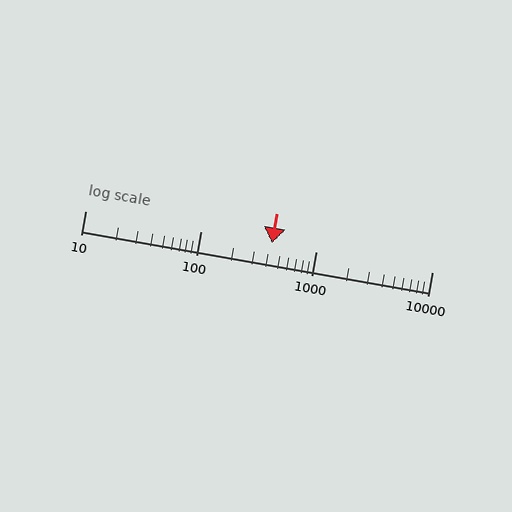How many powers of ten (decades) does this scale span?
The scale spans 3 decades, from 10 to 10000.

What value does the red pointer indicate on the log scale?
The pointer indicates approximately 410.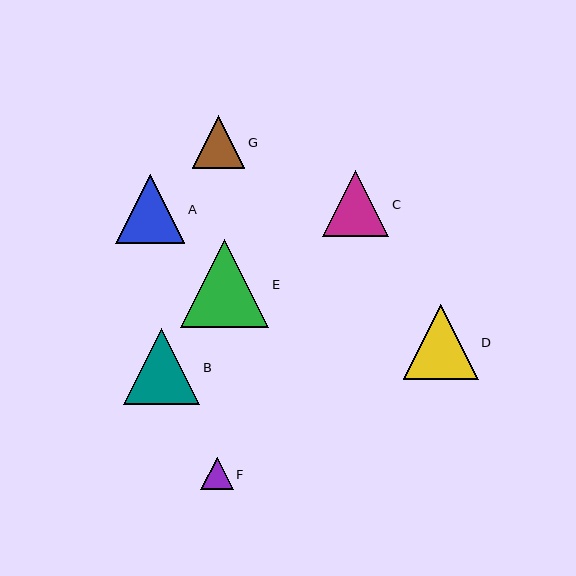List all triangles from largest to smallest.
From largest to smallest: E, B, D, A, C, G, F.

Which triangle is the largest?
Triangle E is the largest with a size of approximately 88 pixels.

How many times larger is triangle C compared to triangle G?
Triangle C is approximately 1.3 times the size of triangle G.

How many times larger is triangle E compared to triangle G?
Triangle E is approximately 1.7 times the size of triangle G.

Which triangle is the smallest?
Triangle F is the smallest with a size of approximately 33 pixels.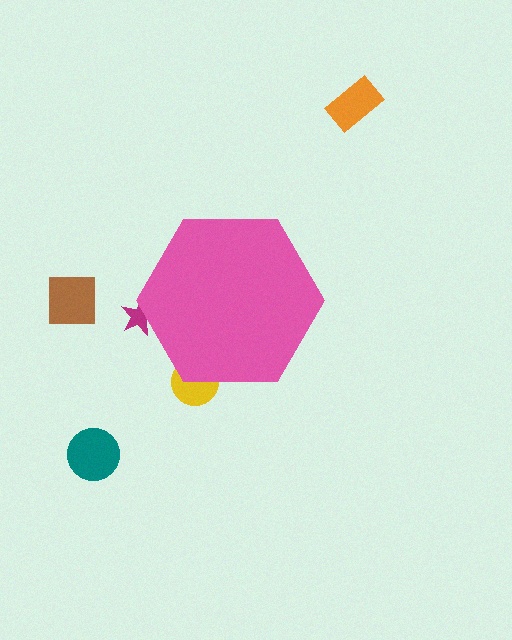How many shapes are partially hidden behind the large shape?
2 shapes are partially hidden.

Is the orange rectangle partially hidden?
No, the orange rectangle is fully visible.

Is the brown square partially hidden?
No, the brown square is fully visible.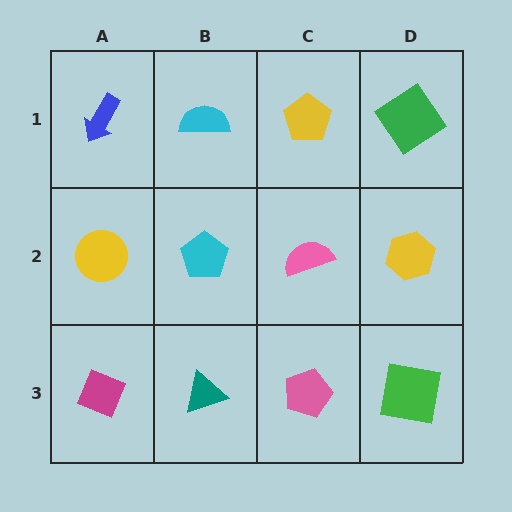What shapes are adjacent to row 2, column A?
A blue arrow (row 1, column A), a magenta diamond (row 3, column A), a cyan pentagon (row 2, column B).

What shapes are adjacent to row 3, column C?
A pink semicircle (row 2, column C), a teal triangle (row 3, column B), a green square (row 3, column D).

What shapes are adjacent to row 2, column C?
A yellow pentagon (row 1, column C), a pink pentagon (row 3, column C), a cyan pentagon (row 2, column B), a yellow hexagon (row 2, column D).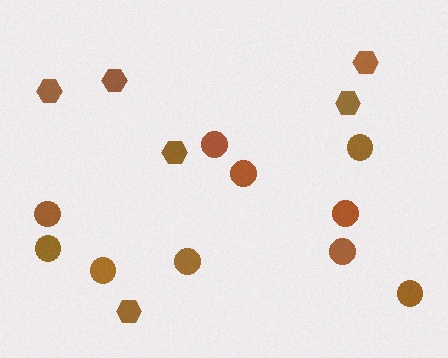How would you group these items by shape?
There are 2 groups: one group of circles (10) and one group of hexagons (6).